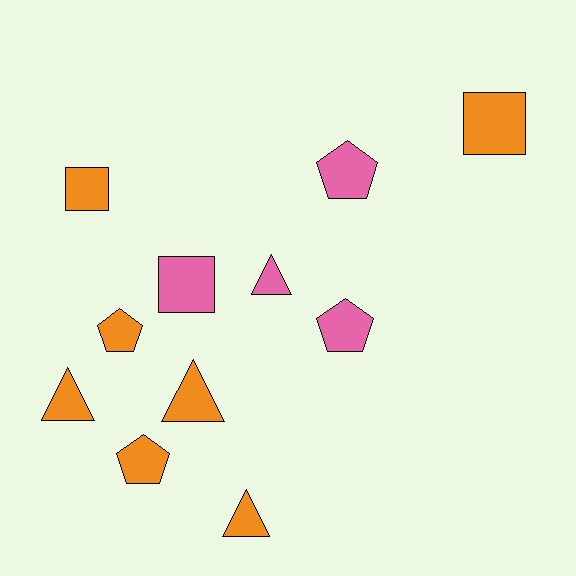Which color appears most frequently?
Orange, with 7 objects.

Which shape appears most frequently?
Pentagon, with 4 objects.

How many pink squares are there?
There is 1 pink square.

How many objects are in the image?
There are 11 objects.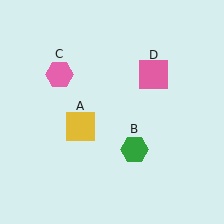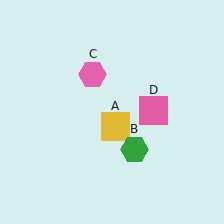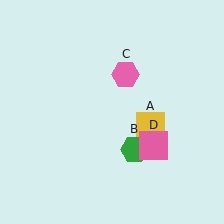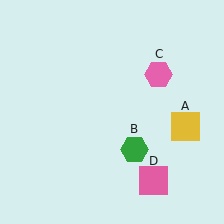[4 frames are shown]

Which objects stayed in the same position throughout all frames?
Green hexagon (object B) remained stationary.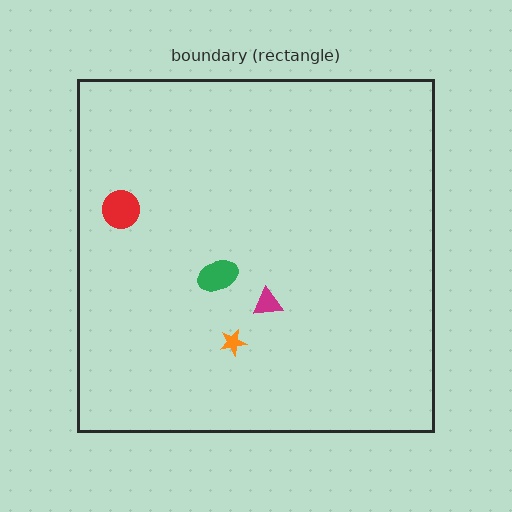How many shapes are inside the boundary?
4 inside, 0 outside.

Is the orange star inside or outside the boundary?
Inside.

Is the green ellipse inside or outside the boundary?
Inside.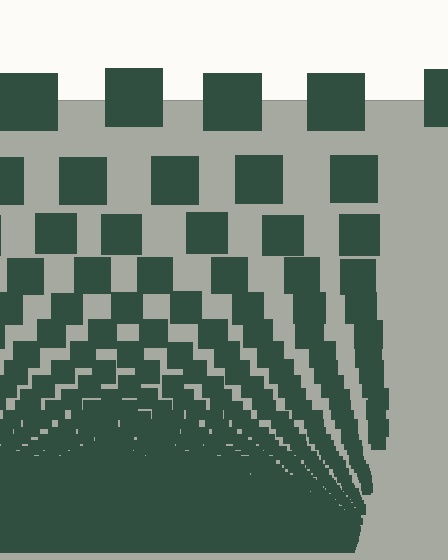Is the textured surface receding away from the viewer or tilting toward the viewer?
The surface appears to tilt toward the viewer. Texture elements get larger and sparser toward the top.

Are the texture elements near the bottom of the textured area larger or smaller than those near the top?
Smaller. The gradient is inverted — elements near the bottom are smaller and denser.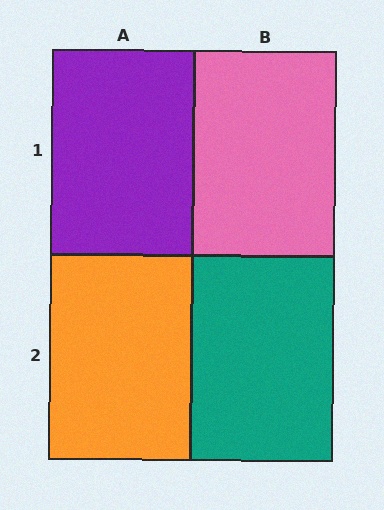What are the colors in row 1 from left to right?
Purple, pink.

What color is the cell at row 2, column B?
Teal.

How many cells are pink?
1 cell is pink.